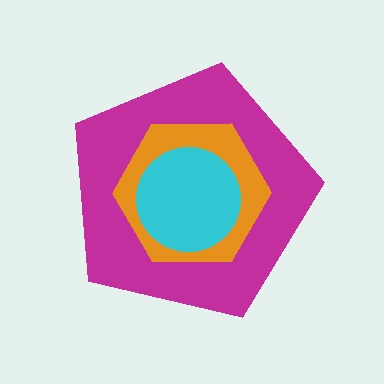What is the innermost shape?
The cyan circle.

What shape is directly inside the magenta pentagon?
The orange hexagon.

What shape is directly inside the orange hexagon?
The cyan circle.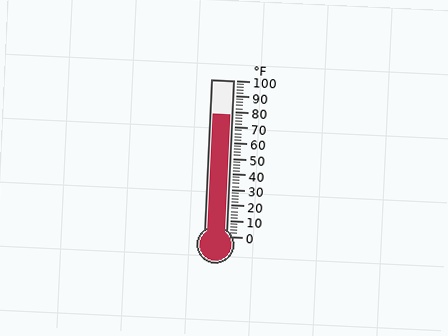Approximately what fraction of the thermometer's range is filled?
The thermometer is filled to approximately 80% of its range.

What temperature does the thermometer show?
The thermometer shows approximately 78°F.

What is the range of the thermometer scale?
The thermometer scale ranges from 0°F to 100°F.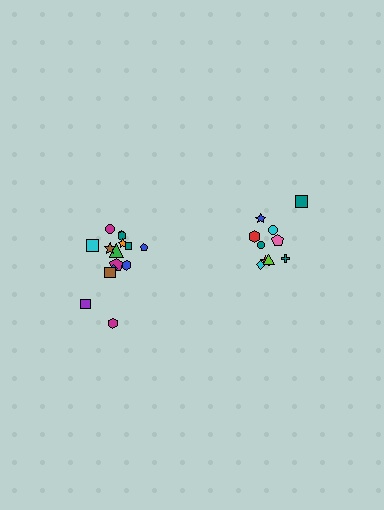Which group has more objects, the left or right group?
The left group.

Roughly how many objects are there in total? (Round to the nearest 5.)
Roughly 25 objects in total.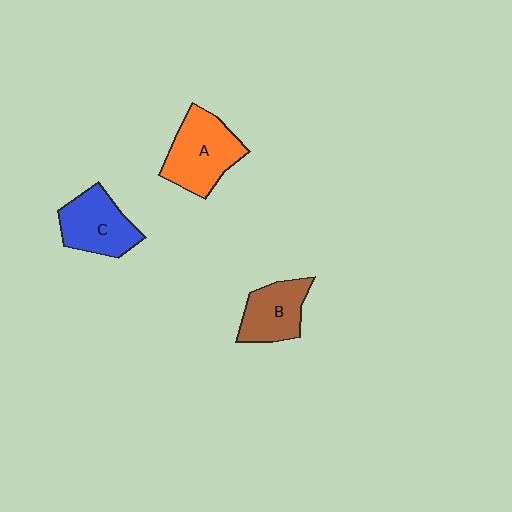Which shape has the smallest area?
Shape B (brown).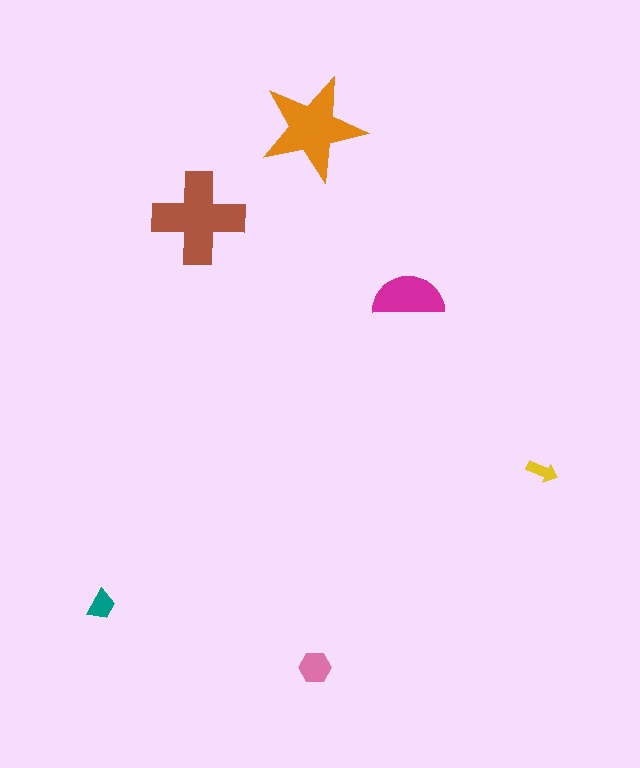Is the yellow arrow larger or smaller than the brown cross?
Smaller.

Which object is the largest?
The brown cross.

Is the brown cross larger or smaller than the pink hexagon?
Larger.